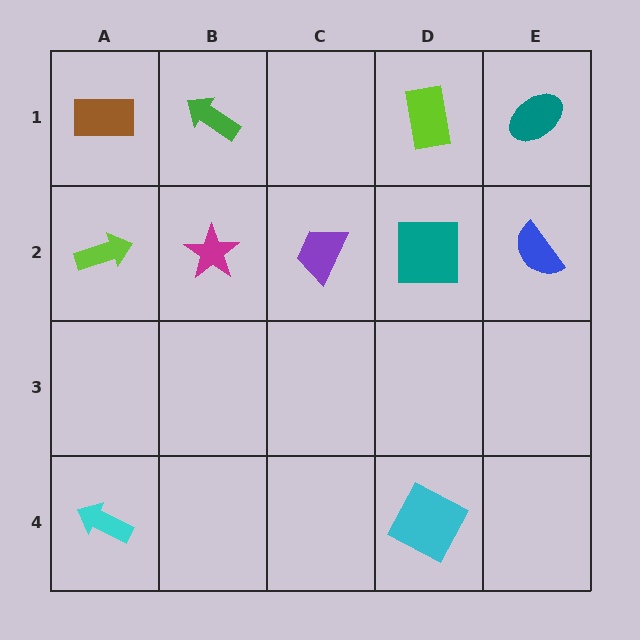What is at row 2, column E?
A blue semicircle.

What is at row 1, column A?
A brown rectangle.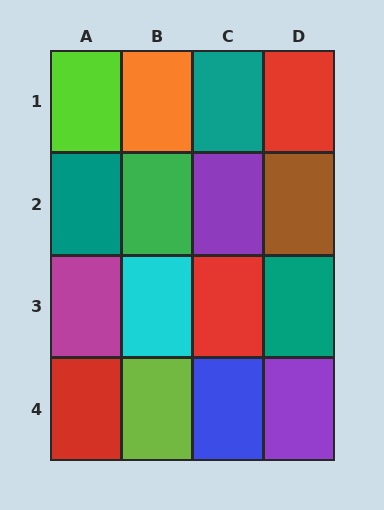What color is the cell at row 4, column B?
Lime.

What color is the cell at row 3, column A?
Magenta.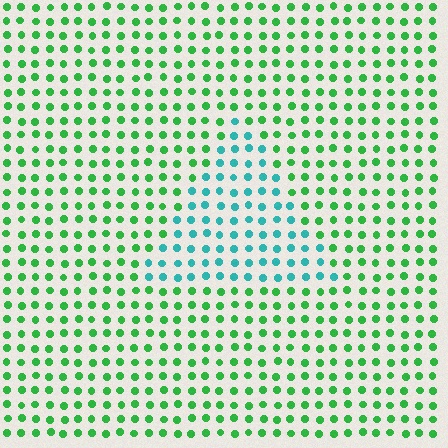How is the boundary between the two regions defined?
The boundary is defined purely by a slight shift in hue (about 49 degrees). Spacing, size, and orientation are identical on both sides.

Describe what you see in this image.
The image is filled with small green elements in a uniform arrangement. A triangle-shaped region is visible where the elements are tinted to a slightly different hue, forming a subtle color boundary.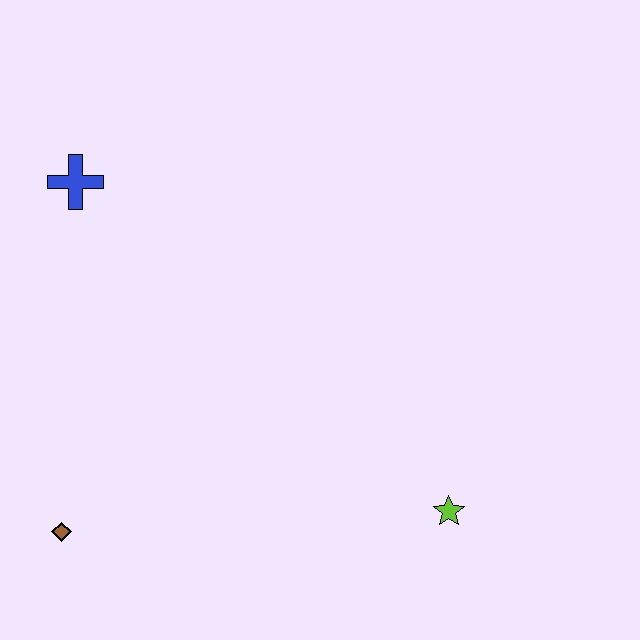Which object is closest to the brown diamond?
The blue cross is closest to the brown diamond.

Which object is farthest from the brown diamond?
The lime star is farthest from the brown diamond.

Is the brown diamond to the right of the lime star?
No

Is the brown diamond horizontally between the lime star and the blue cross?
No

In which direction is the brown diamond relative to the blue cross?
The brown diamond is below the blue cross.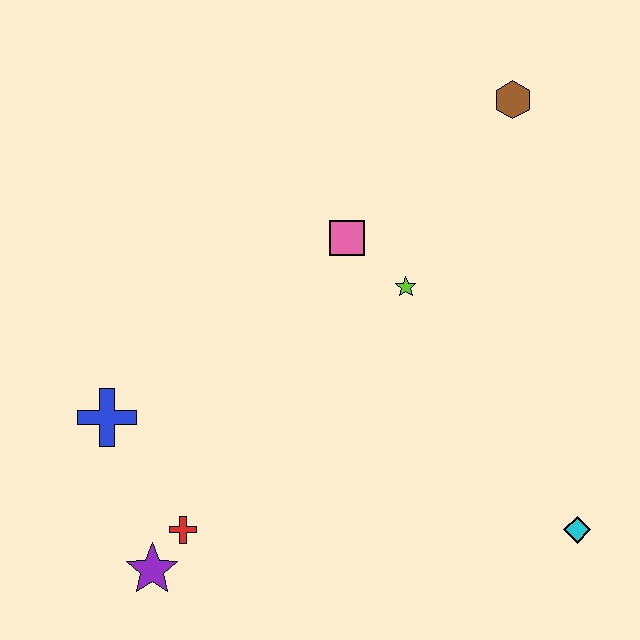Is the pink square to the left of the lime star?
Yes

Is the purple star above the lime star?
No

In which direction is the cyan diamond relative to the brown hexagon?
The cyan diamond is below the brown hexagon.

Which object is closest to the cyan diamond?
The lime star is closest to the cyan diamond.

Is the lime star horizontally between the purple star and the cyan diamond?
Yes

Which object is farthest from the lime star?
The purple star is farthest from the lime star.